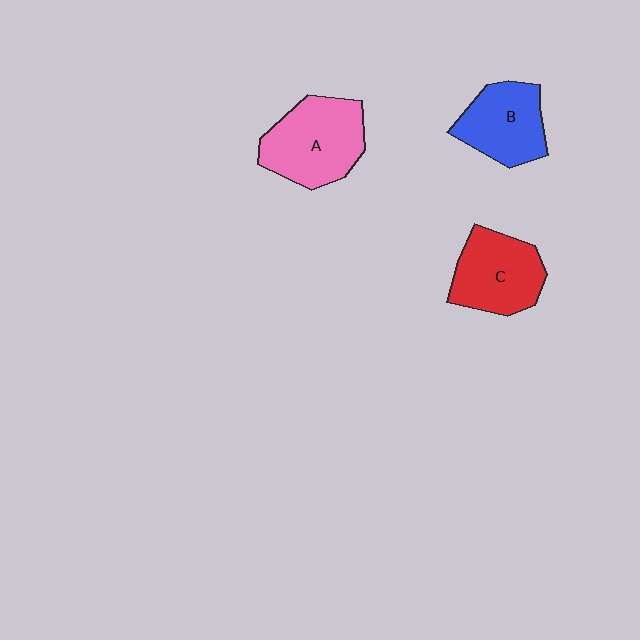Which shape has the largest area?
Shape A (pink).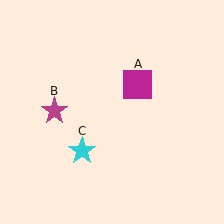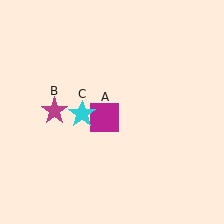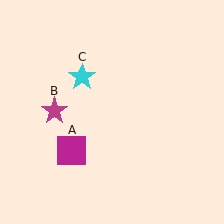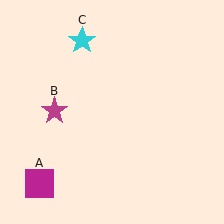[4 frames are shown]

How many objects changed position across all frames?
2 objects changed position: magenta square (object A), cyan star (object C).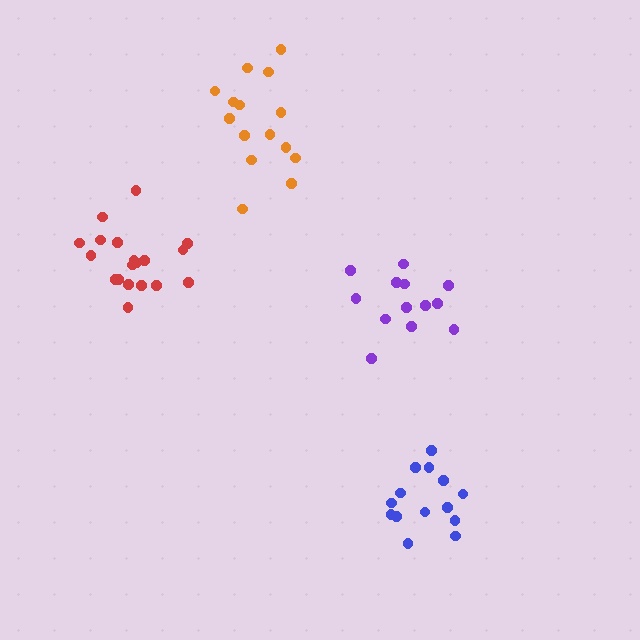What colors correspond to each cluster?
The clusters are colored: red, purple, blue, orange.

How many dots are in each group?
Group 1: 19 dots, Group 2: 13 dots, Group 3: 14 dots, Group 4: 15 dots (61 total).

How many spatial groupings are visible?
There are 4 spatial groupings.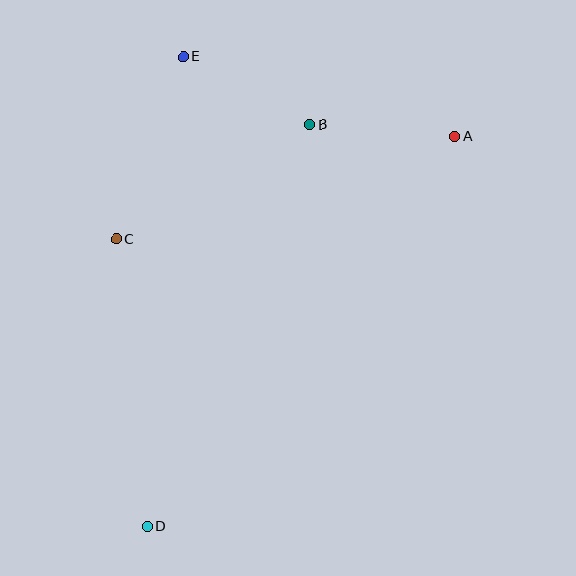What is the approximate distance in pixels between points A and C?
The distance between A and C is approximately 353 pixels.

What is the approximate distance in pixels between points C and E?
The distance between C and E is approximately 194 pixels.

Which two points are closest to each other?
Points B and E are closest to each other.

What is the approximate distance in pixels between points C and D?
The distance between C and D is approximately 289 pixels.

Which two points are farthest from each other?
Points A and D are farthest from each other.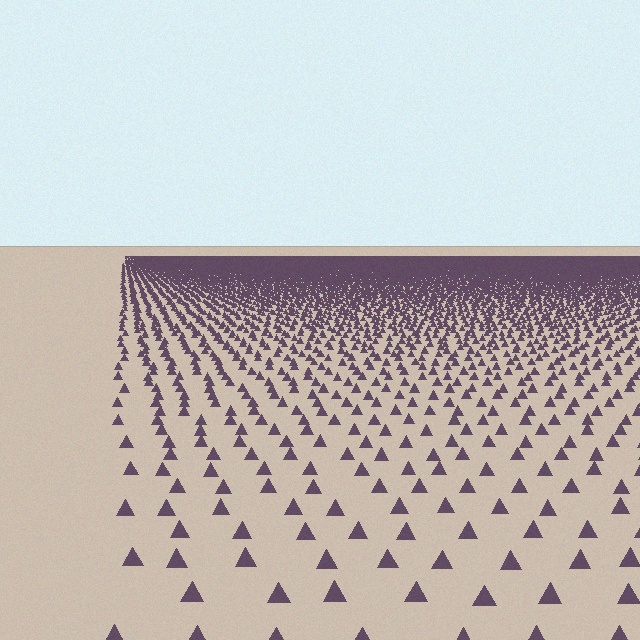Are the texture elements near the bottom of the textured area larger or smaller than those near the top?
Larger. Near the bottom, elements are closer to the viewer and appear at a bigger on-screen size.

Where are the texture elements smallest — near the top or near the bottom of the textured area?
Near the top.